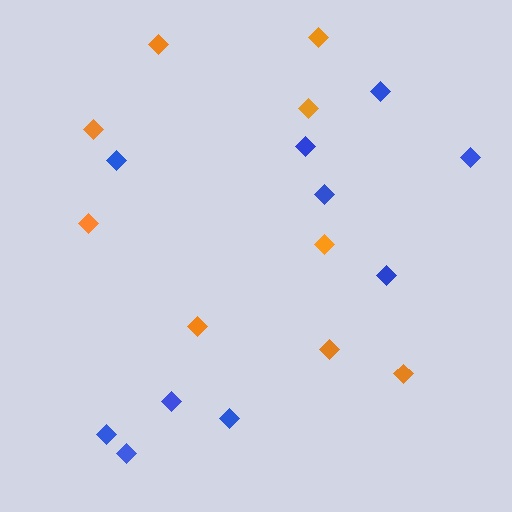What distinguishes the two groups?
There are 2 groups: one group of blue diamonds (10) and one group of orange diamonds (9).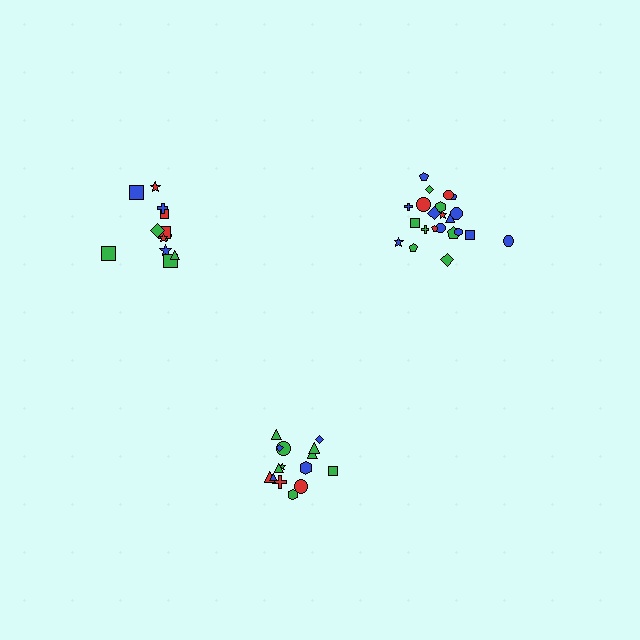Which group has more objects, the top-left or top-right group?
The top-right group.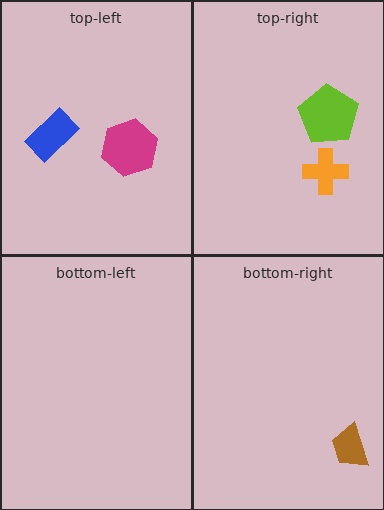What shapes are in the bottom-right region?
The brown trapezoid.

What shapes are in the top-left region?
The magenta hexagon, the blue rectangle.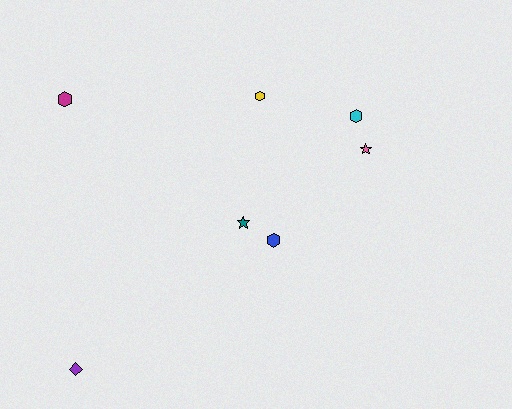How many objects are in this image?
There are 7 objects.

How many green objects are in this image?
There are no green objects.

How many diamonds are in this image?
There is 1 diamond.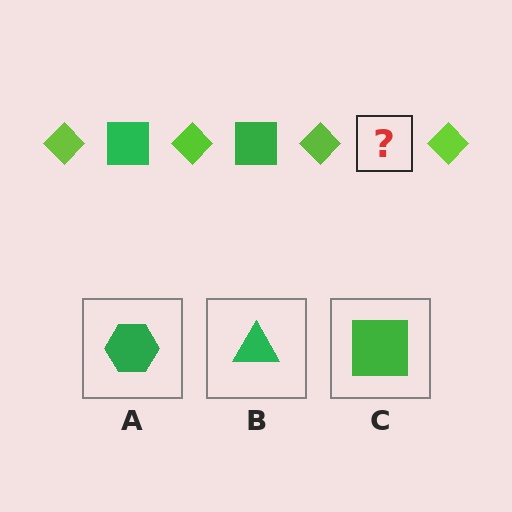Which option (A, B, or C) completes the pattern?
C.